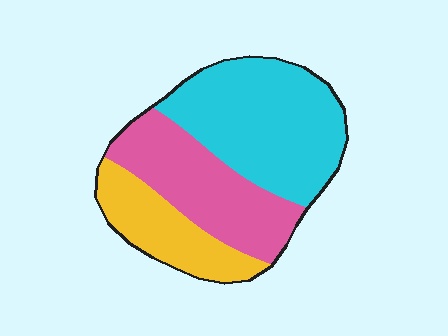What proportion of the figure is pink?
Pink takes up about one third (1/3) of the figure.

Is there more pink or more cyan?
Cyan.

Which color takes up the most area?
Cyan, at roughly 45%.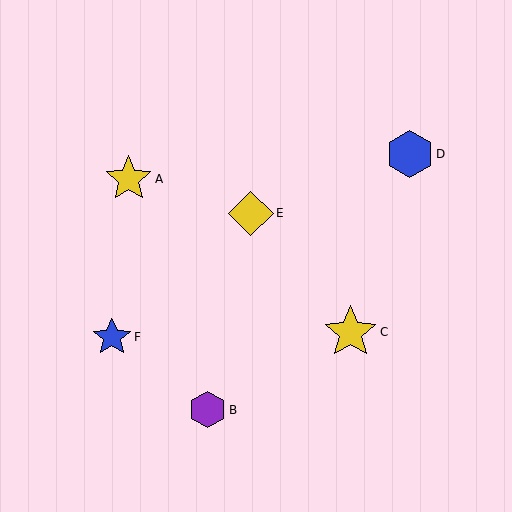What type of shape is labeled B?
Shape B is a purple hexagon.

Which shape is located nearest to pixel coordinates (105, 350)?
The blue star (labeled F) at (112, 337) is nearest to that location.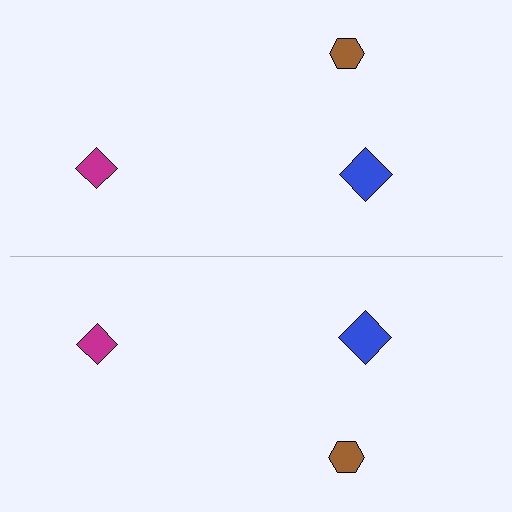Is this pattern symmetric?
Yes, this pattern has bilateral (reflection) symmetry.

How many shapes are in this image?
There are 6 shapes in this image.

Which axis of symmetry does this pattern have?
The pattern has a horizontal axis of symmetry running through the center of the image.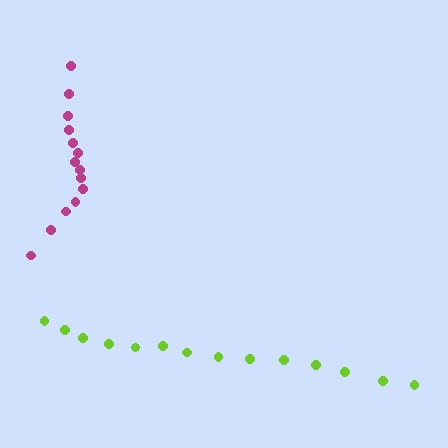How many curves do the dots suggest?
There are 2 distinct paths.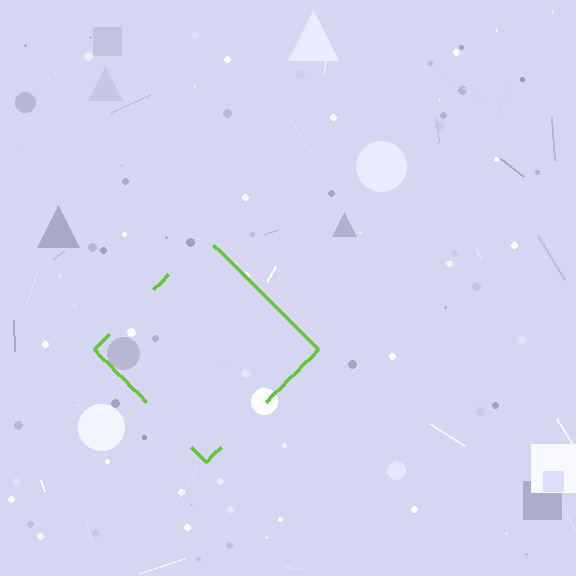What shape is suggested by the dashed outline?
The dashed outline suggests a diamond.